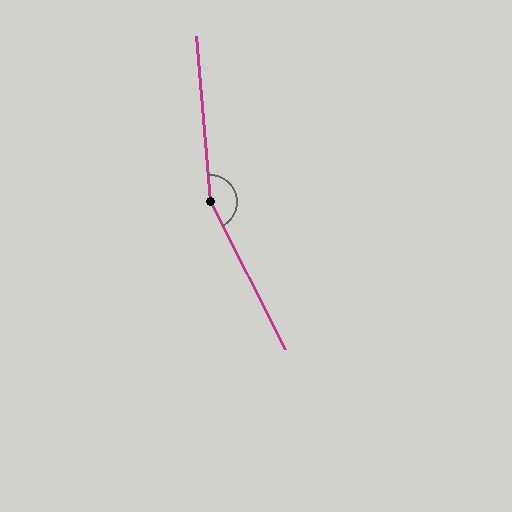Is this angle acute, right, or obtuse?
It is obtuse.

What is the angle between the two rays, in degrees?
Approximately 158 degrees.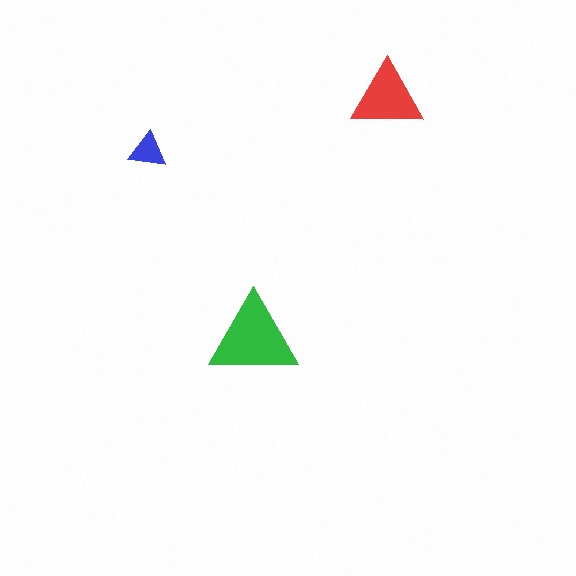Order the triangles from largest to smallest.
the green one, the red one, the blue one.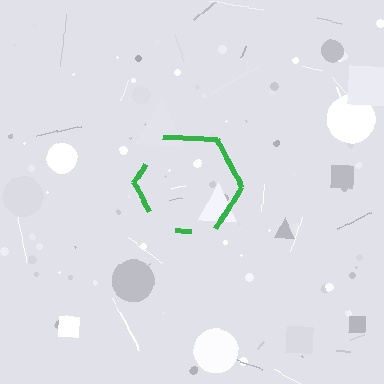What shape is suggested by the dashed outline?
The dashed outline suggests a hexagon.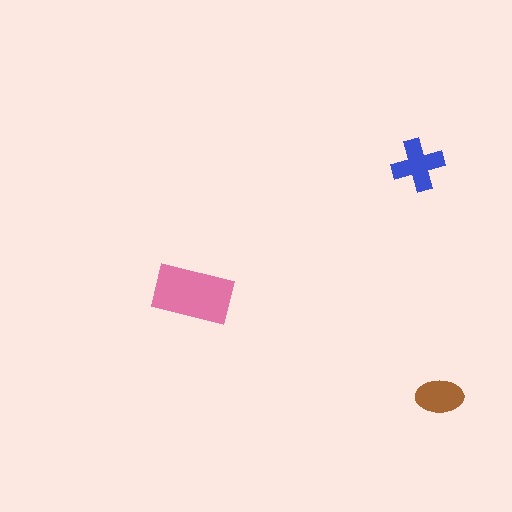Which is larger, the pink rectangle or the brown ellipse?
The pink rectangle.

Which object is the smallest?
The brown ellipse.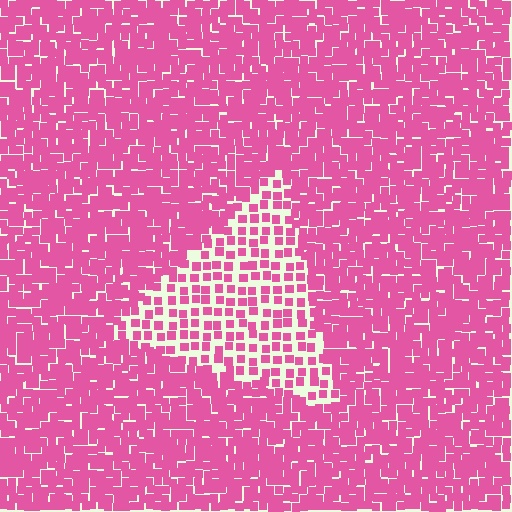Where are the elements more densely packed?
The elements are more densely packed outside the triangle boundary.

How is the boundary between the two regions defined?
The boundary is defined by a change in element density (approximately 2.1x ratio). All elements are the same color, size, and shape.